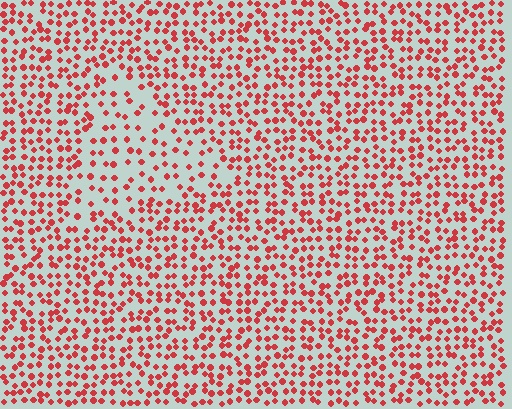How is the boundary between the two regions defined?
The boundary is defined by a change in element density (approximately 1.8x ratio). All elements are the same color, size, and shape.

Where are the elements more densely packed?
The elements are more densely packed outside the triangle boundary.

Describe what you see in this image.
The image contains small red elements arranged at two different densities. A triangle-shaped region is visible where the elements are less densely packed than the surrounding area.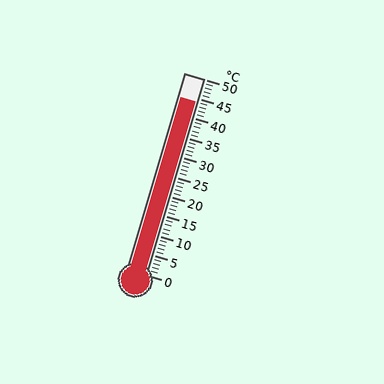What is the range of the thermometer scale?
The thermometer scale ranges from 0°C to 50°C.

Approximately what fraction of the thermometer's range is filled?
The thermometer is filled to approximately 90% of its range.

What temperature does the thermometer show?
The thermometer shows approximately 44°C.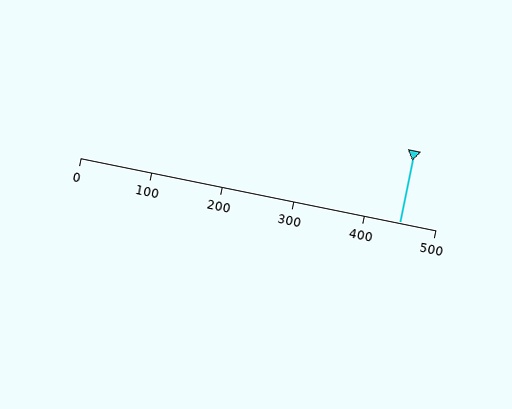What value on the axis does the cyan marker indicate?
The marker indicates approximately 450.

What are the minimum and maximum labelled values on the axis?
The axis runs from 0 to 500.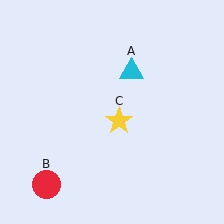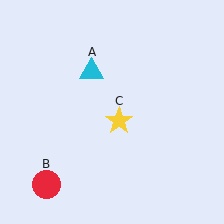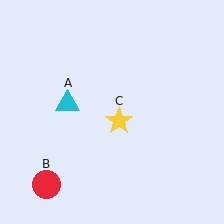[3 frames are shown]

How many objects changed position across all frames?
1 object changed position: cyan triangle (object A).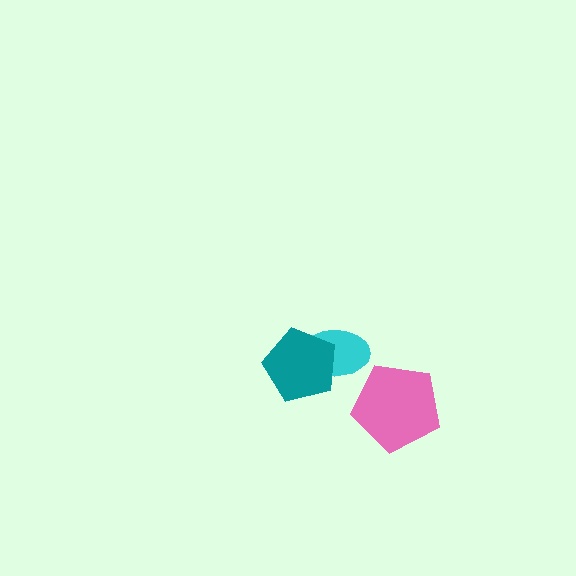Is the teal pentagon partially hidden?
No, no other shape covers it.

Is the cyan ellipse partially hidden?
Yes, it is partially covered by another shape.